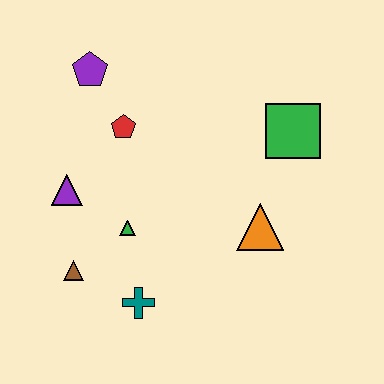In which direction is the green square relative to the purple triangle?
The green square is to the right of the purple triangle.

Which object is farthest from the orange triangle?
The purple pentagon is farthest from the orange triangle.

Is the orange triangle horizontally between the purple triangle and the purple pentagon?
No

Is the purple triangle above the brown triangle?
Yes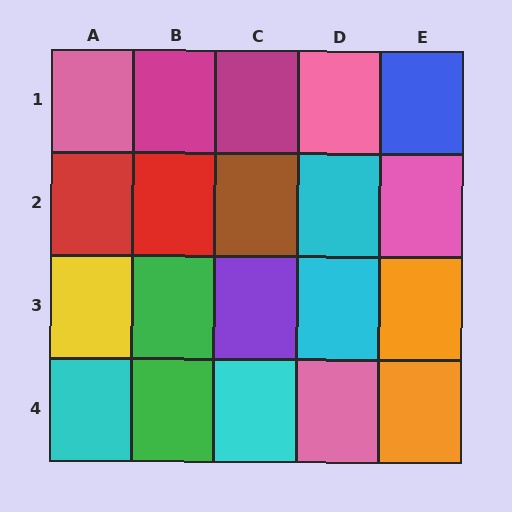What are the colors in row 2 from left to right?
Red, red, brown, cyan, pink.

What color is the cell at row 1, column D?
Pink.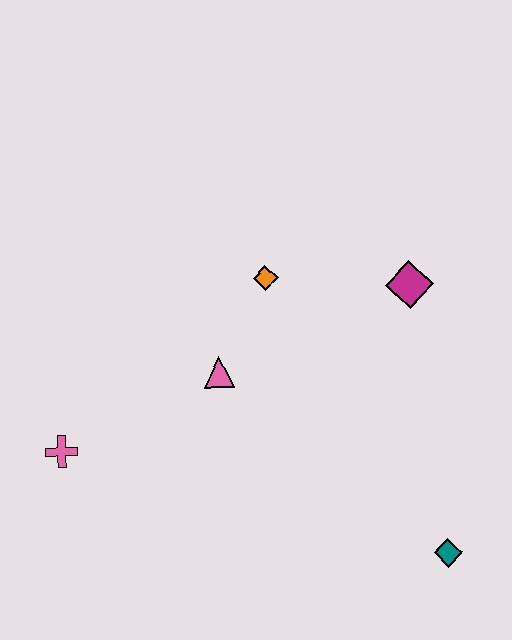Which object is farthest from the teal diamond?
The pink cross is farthest from the teal diamond.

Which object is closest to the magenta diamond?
The orange diamond is closest to the magenta diamond.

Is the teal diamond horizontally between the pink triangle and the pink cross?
No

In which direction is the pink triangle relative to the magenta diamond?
The pink triangle is to the left of the magenta diamond.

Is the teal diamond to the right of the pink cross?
Yes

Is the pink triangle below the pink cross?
No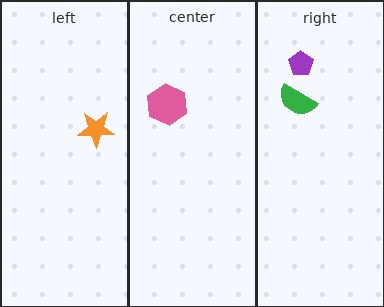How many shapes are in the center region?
1.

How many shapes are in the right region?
2.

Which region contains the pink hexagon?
The center region.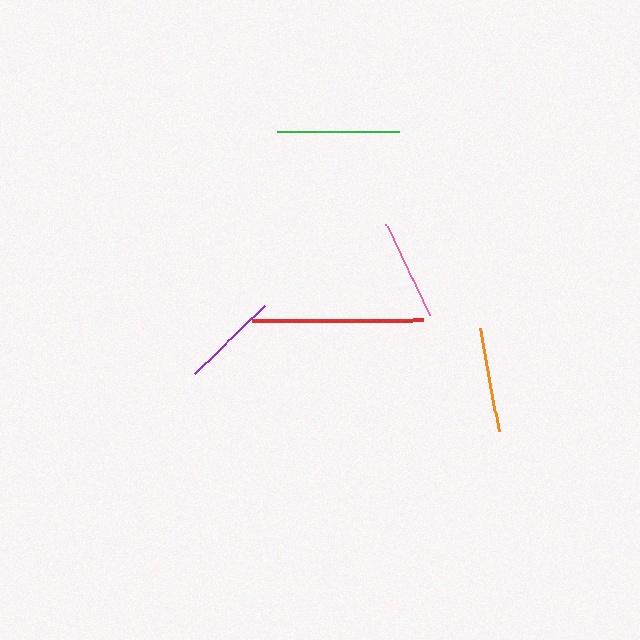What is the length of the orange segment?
The orange segment is approximately 105 pixels long.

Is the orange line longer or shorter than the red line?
The red line is longer than the orange line.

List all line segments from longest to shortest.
From longest to shortest: red, green, orange, pink, purple.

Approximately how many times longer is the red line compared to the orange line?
The red line is approximately 1.6 times the length of the orange line.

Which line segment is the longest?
The red line is the longest at approximately 171 pixels.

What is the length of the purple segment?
The purple segment is approximately 97 pixels long.